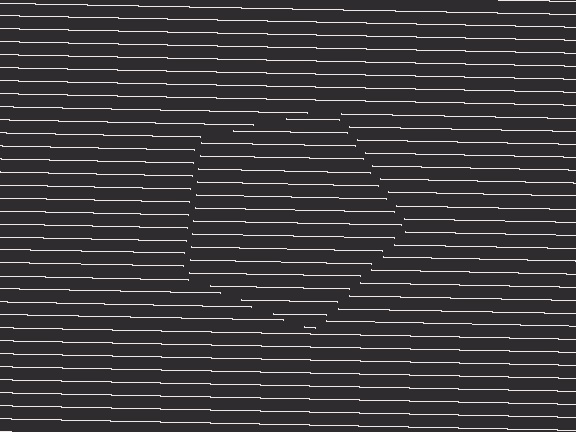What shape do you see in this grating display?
An illusory pentagon. The interior of the shape contains the same grating, shifted by half a period — the contour is defined by the phase discontinuity where line-ends from the inner and outer gratings abut.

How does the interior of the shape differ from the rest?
The interior of the shape contains the same grating, shifted by half a period — the contour is defined by the phase discontinuity where line-ends from the inner and outer gratings abut.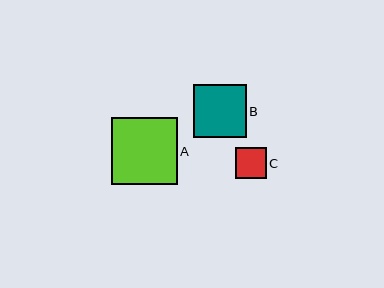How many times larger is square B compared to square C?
Square B is approximately 1.7 times the size of square C.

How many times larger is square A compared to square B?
Square A is approximately 1.3 times the size of square B.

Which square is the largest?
Square A is the largest with a size of approximately 66 pixels.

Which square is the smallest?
Square C is the smallest with a size of approximately 31 pixels.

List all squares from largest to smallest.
From largest to smallest: A, B, C.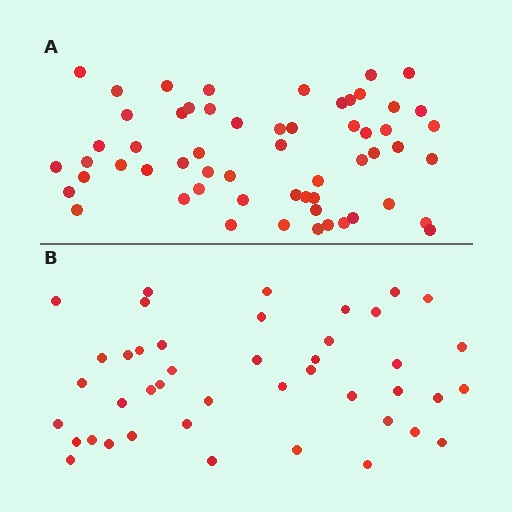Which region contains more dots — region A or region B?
Region A (the top region) has more dots.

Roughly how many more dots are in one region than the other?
Region A has approximately 15 more dots than region B.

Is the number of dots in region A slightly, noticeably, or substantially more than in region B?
Region A has noticeably more, but not dramatically so. The ratio is roughly 1.3 to 1.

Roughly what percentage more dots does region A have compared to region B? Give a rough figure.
About 35% more.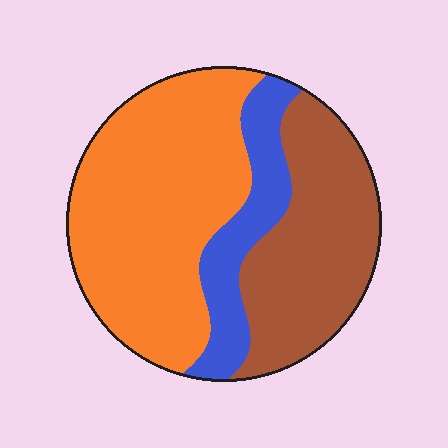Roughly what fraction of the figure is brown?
Brown covers around 35% of the figure.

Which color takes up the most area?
Orange, at roughly 50%.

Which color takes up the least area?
Blue, at roughly 15%.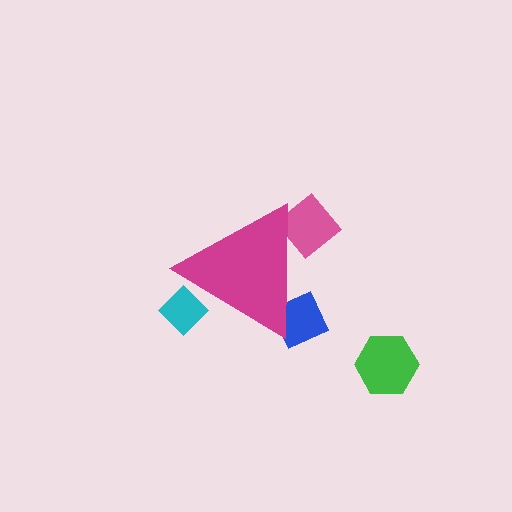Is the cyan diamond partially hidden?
Yes, the cyan diamond is partially hidden behind the magenta triangle.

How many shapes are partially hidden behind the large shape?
3 shapes are partially hidden.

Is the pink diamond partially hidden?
Yes, the pink diamond is partially hidden behind the magenta triangle.